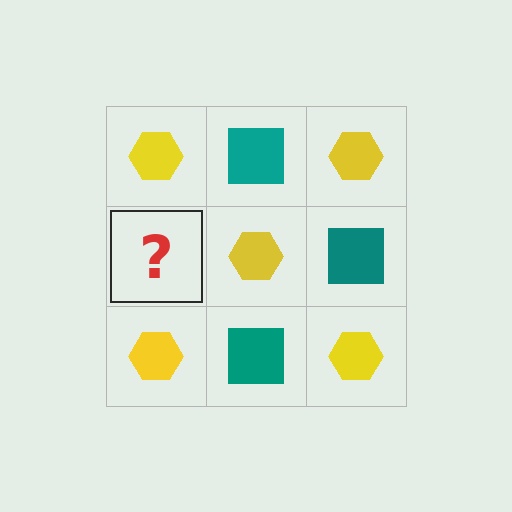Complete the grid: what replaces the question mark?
The question mark should be replaced with a teal square.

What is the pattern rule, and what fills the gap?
The rule is that it alternates yellow hexagon and teal square in a checkerboard pattern. The gap should be filled with a teal square.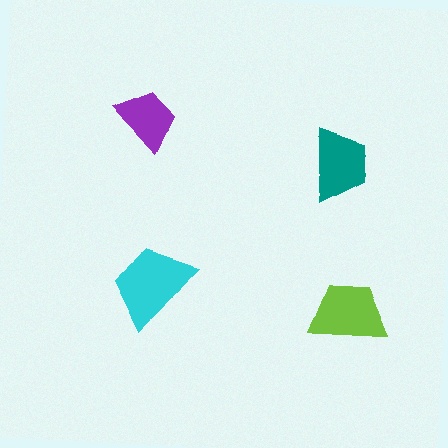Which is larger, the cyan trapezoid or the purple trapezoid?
The cyan one.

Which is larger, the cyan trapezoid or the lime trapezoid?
The cyan one.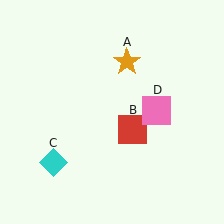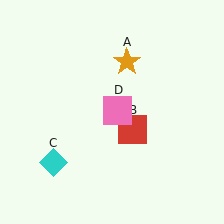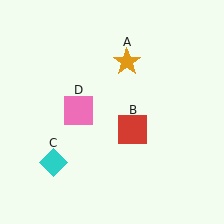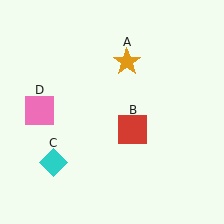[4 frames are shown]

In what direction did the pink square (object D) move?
The pink square (object D) moved left.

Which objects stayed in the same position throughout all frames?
Orange star (object A) and red square (object B) and cyan diamond (object C) remained stationary.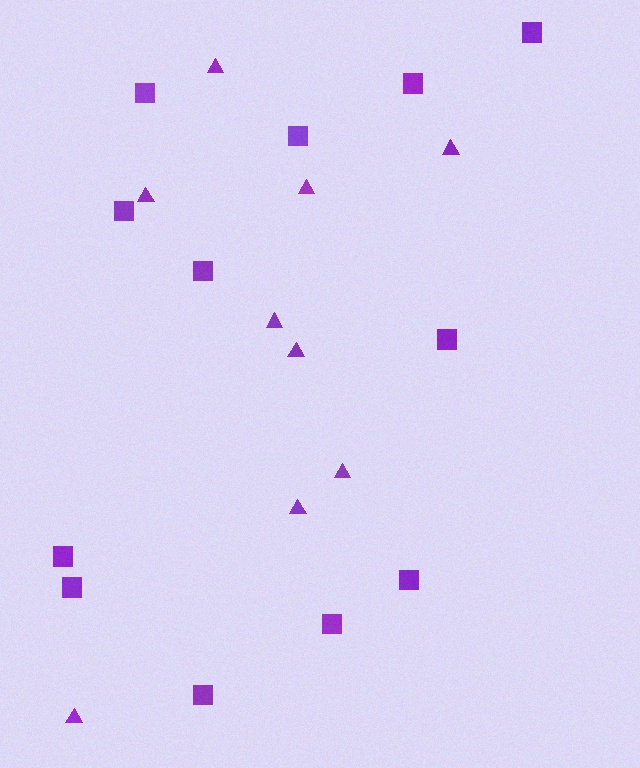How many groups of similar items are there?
There are 2 groups: one group of squares (12) and one group of triangles (9).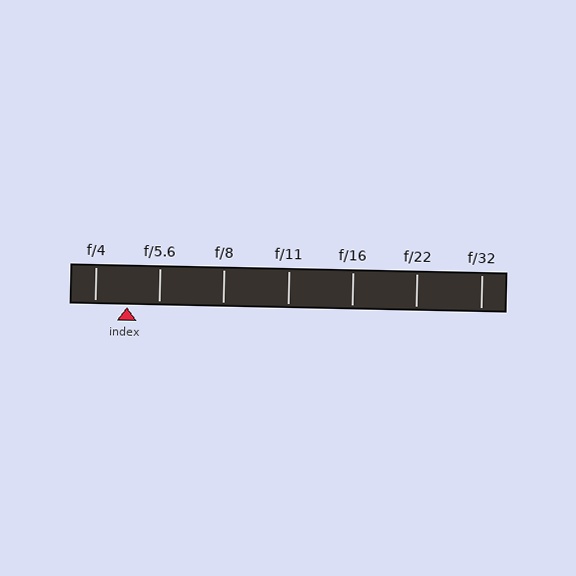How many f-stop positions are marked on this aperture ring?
There are 7 f-stop positions marked.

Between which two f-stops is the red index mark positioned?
The index mark is between f/4 and f/5.6.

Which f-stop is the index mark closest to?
The index mark is closest to f/5.6.